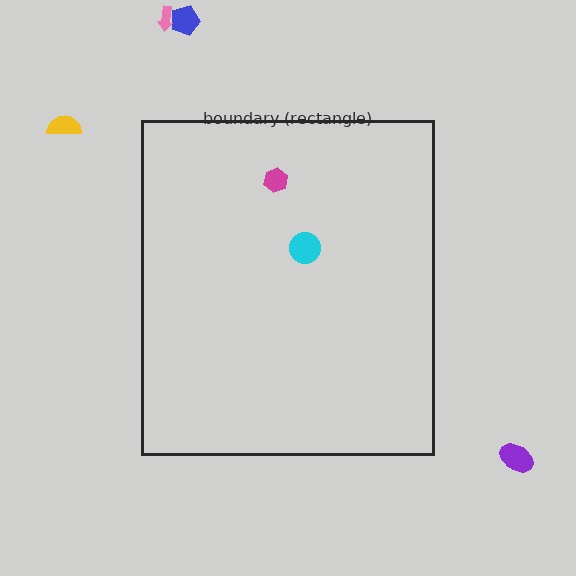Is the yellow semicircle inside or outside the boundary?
Outside.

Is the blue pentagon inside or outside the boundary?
Outside.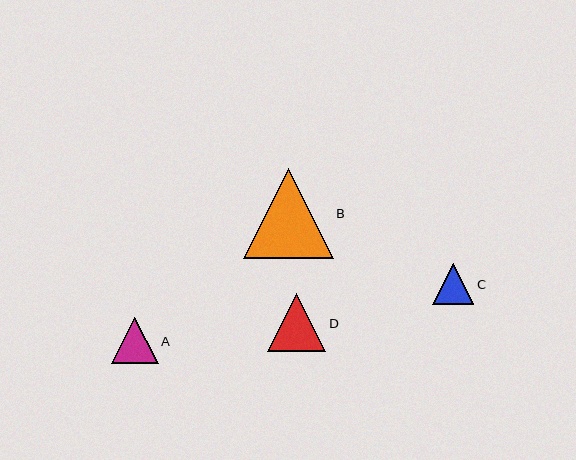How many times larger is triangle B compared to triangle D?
Triangle B is approximately 1.5 times the size of triangle D.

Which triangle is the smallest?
Triangle C is the smallest with a size of approximately 41 pixels.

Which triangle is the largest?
Triangle B is the largest with a size of approximately 90 pixels.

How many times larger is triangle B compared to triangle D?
Triangle B is approximately 1.5 times the size of triangle D.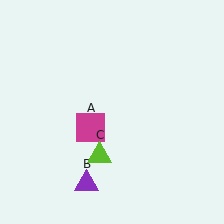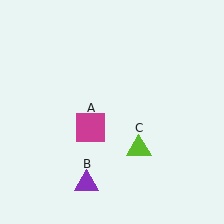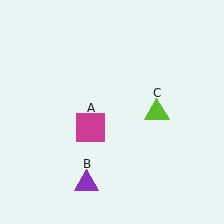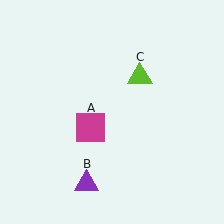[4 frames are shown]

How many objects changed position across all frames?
1 object changed position: lime triangle (object C).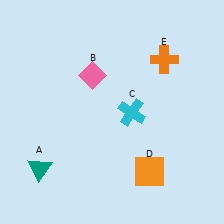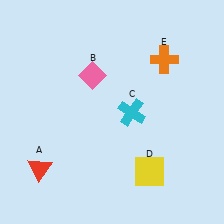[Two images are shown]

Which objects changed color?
A changed from teal to red. D changed from orange to yellow.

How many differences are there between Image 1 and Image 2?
There are 2 differences between the two images.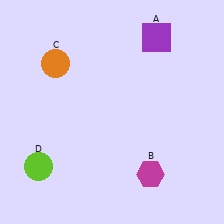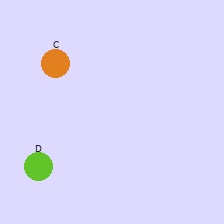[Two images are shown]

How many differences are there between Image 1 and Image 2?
There are 2 differences between the two images.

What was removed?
The magenta hexagon (B), the purple square (A) were removed in Image 2.